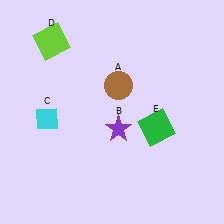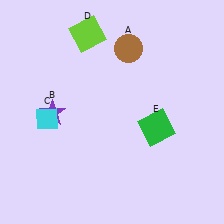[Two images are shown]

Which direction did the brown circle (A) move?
The brown circle (A) moved up.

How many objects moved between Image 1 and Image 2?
3 objects moved between the two images.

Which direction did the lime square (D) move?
The lime square (D) moved right.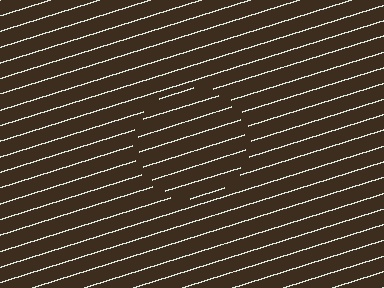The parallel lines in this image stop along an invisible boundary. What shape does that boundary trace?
An illusory circle. The interior of the shape contains the same grating, shifted by half a period — the contour is defined by the phase discontinuity where line-ends from the inner and outer gratings abut.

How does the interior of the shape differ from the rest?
The interior of the shape contains the same grating, shifted by half a period — the contour is defined by the phase discontinuity where line-ends from the inner and outer gratings abut.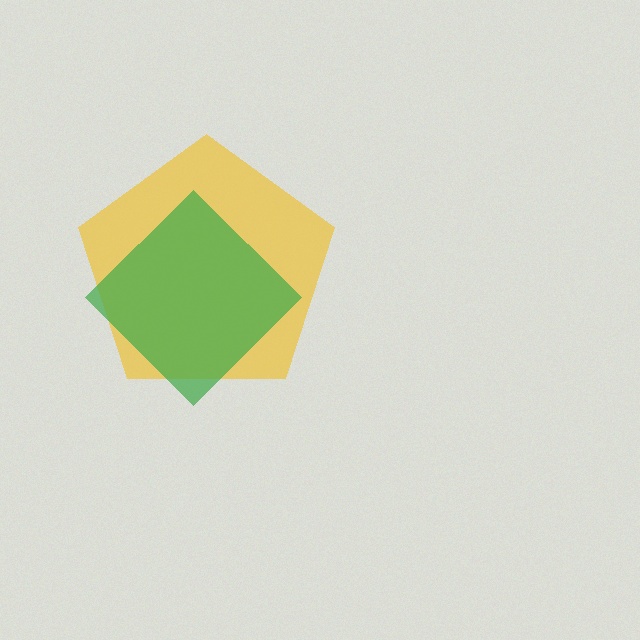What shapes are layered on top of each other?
The layered shapes are: a yellow pentagon, a green diamond.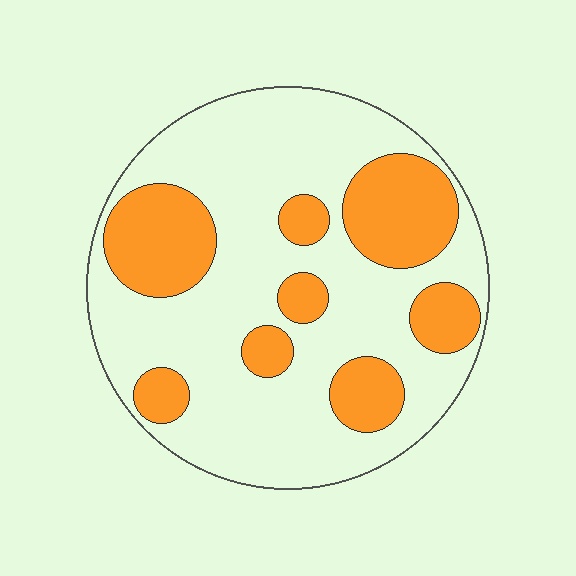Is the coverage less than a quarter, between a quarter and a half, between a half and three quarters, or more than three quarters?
Between a quarter and a half.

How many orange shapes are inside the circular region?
8.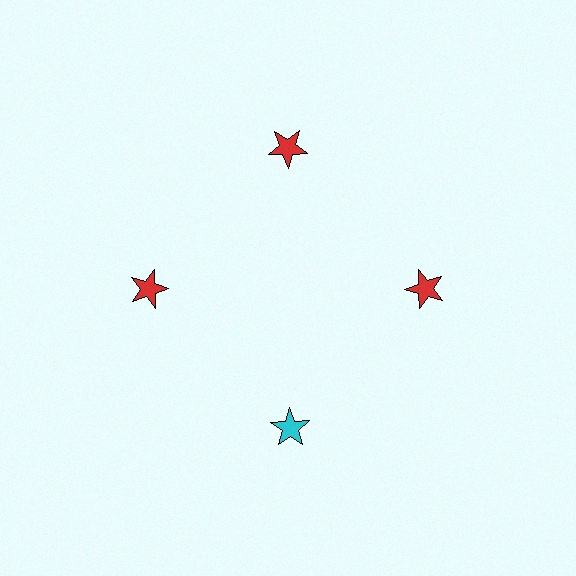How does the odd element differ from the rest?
It has a different color: cyan instead of red.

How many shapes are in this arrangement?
There are 4 shapes arranged in a ring pattern.